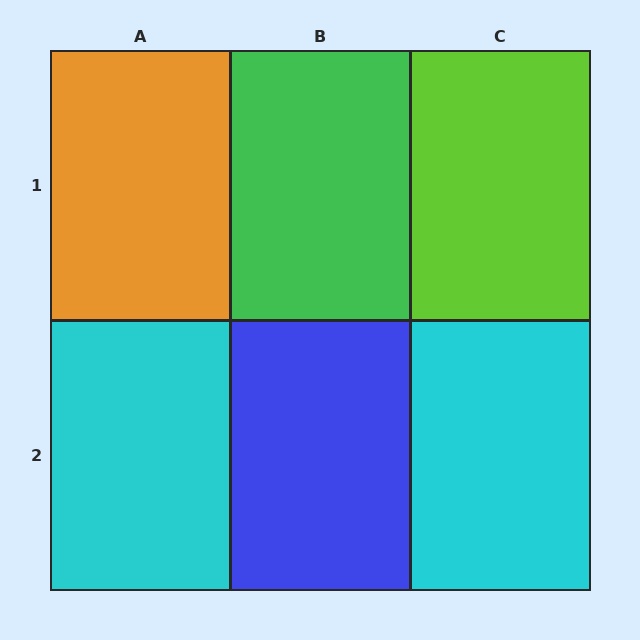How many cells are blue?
1 cell is blue.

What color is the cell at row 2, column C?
Cyan.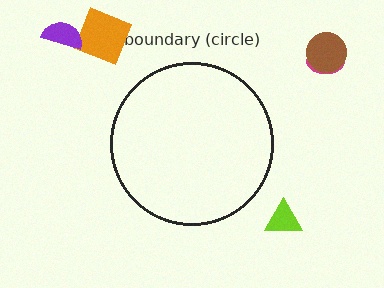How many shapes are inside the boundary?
0 inside, 5 outside.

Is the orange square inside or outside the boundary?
Outside.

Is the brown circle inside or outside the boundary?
Outside.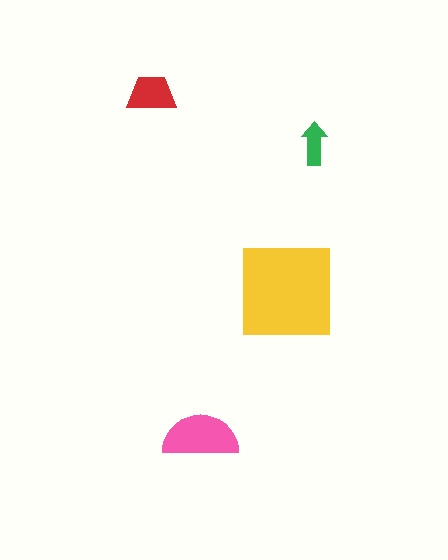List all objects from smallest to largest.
The green arrow, the red trapezoid, the pink semicircle, the yellow square.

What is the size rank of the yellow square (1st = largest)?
1st.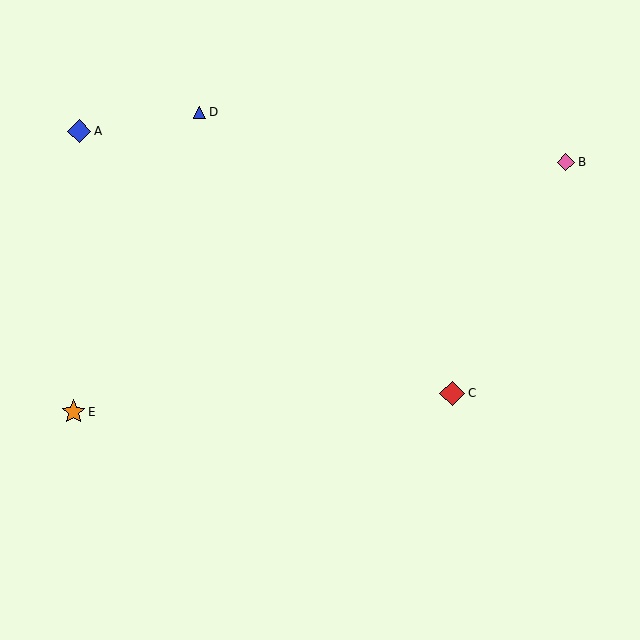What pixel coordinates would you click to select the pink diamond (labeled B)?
Click at (566, 162) to select the pink diamond B.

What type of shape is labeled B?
Shape B is a pink diamond.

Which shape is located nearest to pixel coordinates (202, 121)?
The blue triangle (labeled D) at (199, 112) is nearest to that location.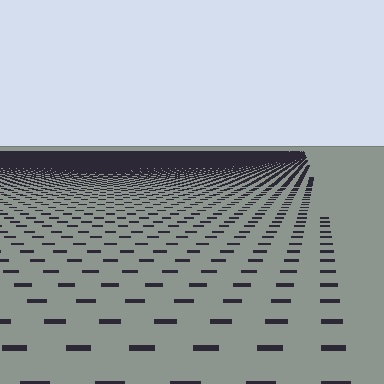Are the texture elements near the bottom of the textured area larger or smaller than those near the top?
Larger. Near the bottom, elements are closer to the viewer and appear at a bigger on-screen size.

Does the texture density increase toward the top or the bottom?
Density increases toward the top.